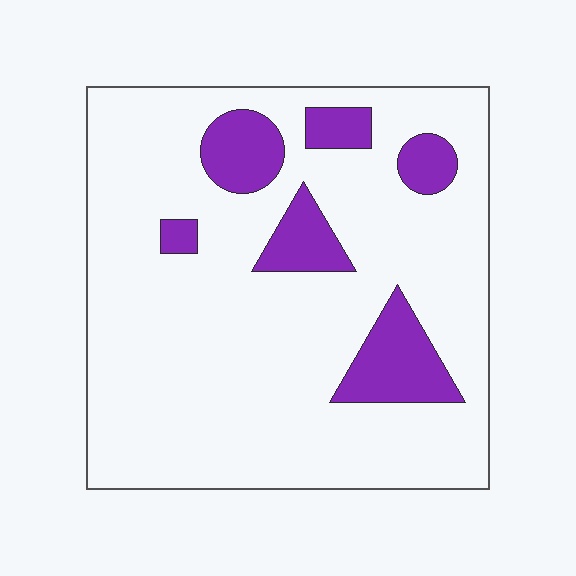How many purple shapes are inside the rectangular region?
6.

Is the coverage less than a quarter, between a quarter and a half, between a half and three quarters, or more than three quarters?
Less than a quarter.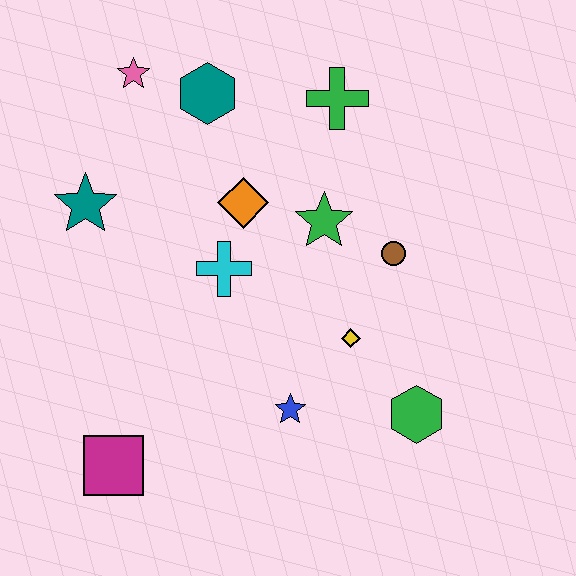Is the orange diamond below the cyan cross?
No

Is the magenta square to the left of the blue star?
Yes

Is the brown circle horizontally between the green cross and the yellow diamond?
No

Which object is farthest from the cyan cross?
The green hexagon is farthest from the cyan cross.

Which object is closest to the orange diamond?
The cyan cross is closest to the orange diamond.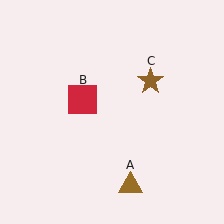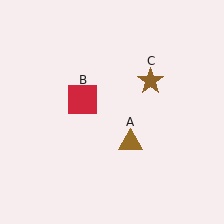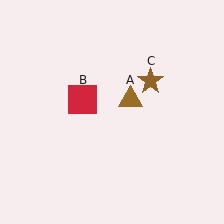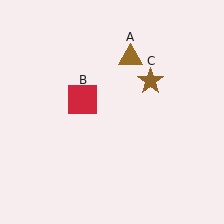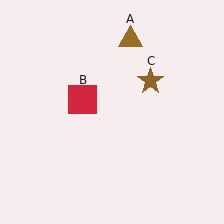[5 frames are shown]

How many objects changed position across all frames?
1 object changed position: brown triangle (object A).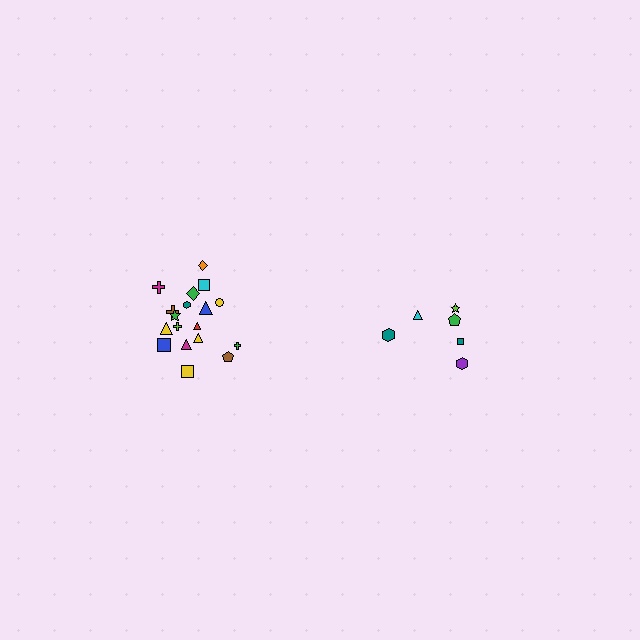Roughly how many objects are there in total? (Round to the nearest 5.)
Roughly 25 objects in total.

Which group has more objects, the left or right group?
The left group.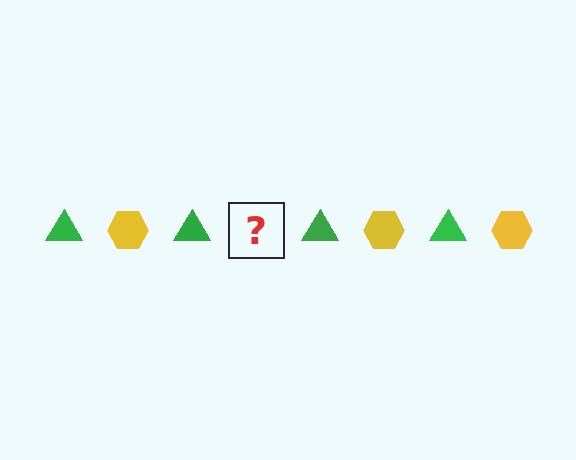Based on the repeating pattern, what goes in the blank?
The blank should be a yellow hexagon.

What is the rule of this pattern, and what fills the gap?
The rule is that the pattern alternates between green triangle and yellow hexagon. The gap should be filled with a yellow hexagon.